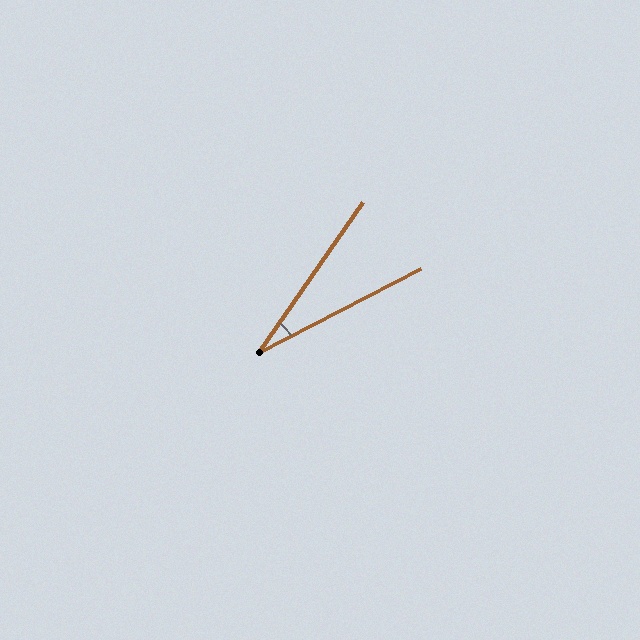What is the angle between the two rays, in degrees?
Approximately 28 degrees.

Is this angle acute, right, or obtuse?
It is acute.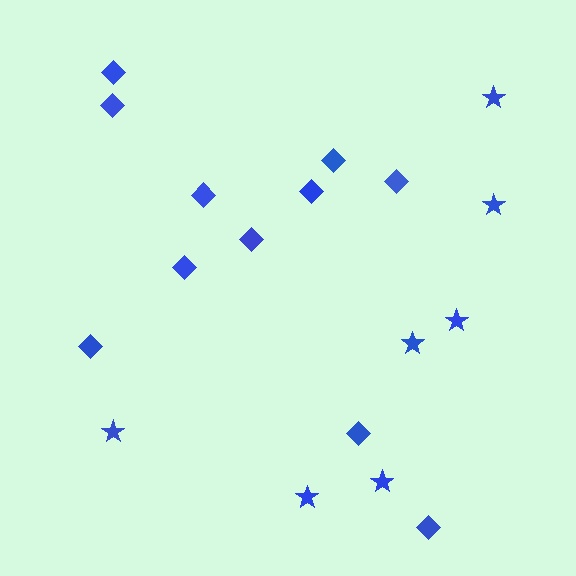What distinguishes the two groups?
There are 2 groups: one group of stars (7) and one group of diamonds (11).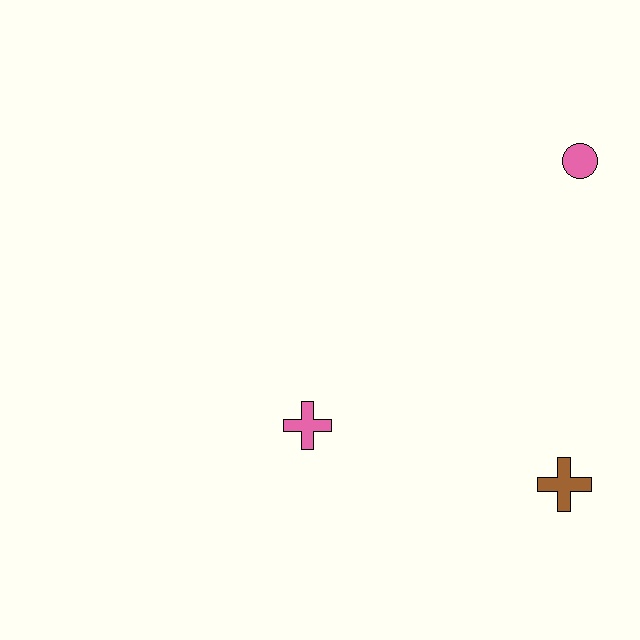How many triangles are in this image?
There are no triangles.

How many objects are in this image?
There are 3 objects.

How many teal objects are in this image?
There are no teal objects.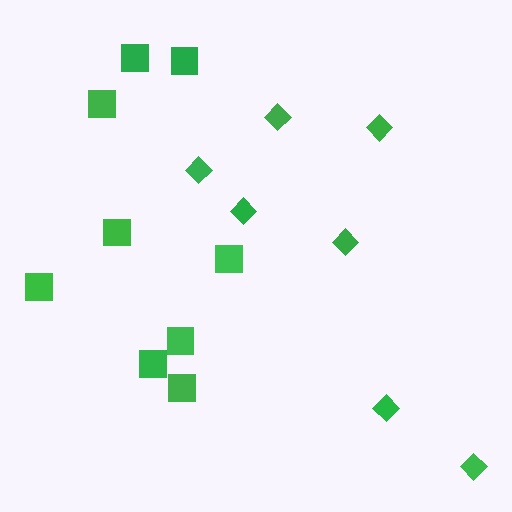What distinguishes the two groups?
There are 2 groups: one group of squares (9) and one group of diamonds (7).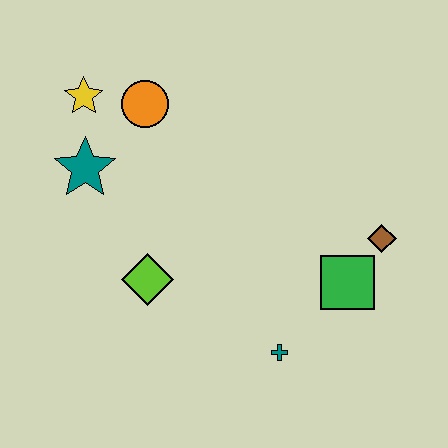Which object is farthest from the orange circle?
The teal cross is farthest from the orange circle.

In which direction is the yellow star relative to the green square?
The yellow star is to the left of the green square.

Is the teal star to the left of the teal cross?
Yes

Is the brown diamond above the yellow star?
No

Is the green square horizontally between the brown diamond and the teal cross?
Yes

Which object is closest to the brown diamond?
The green square is closest to the brown diamond.